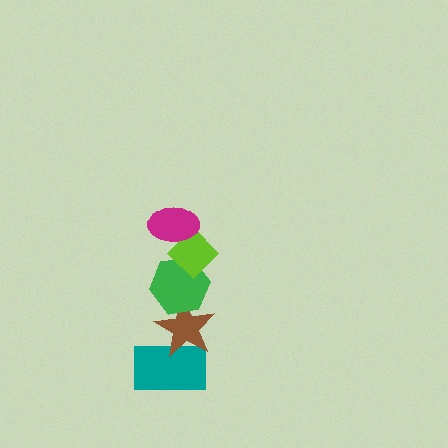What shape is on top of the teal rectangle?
The brown star is on top of the teal rectangle.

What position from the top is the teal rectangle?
The teal rectangle is 5th from the top.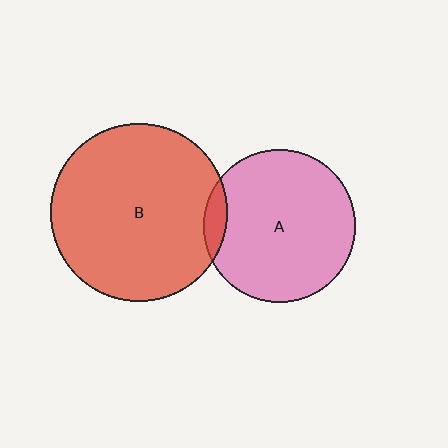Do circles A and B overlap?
Yes.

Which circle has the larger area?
Circle B (red).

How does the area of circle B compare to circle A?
Approximately 1.3 times.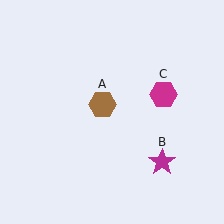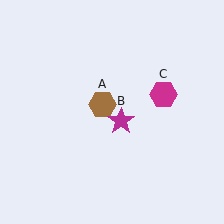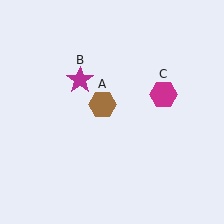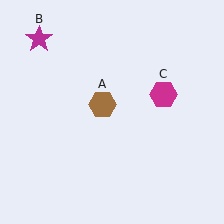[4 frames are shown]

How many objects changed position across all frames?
1 object changed position: magenta star (object B).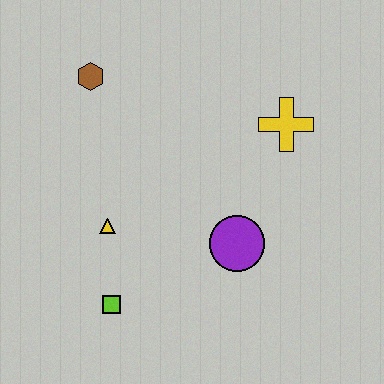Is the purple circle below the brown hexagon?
Yes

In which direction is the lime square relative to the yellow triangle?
The lime square is below the yellow triangle.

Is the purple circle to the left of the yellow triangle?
No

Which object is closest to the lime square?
The yellow triangle is closest to the lime square.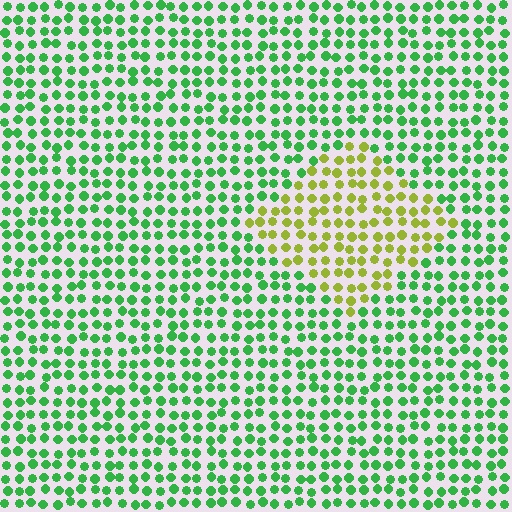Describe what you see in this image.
The image is filled with small green elements in a uniform arrangement. A diamond-shaped region is visible where the elements are tinted to a slightly different hue, forming a subtle color boundary.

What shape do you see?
I see a diamond.